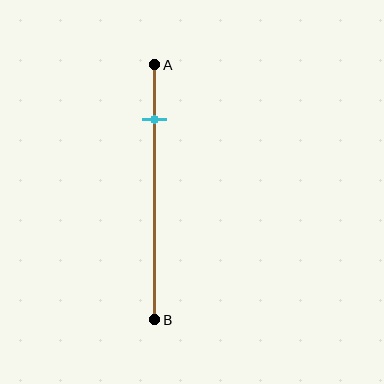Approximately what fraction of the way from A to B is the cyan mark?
The cyan mark is approximately 20% of the way from A to B.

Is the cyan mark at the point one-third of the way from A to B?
No, the mark is at about 20% from A, not at the 33% one-third point.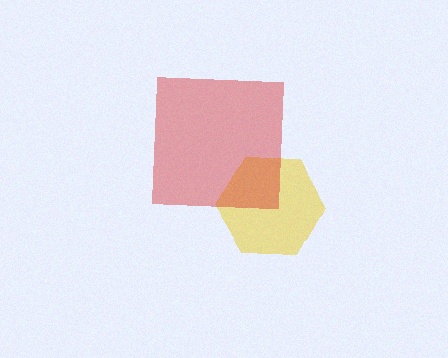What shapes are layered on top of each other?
The layered shapes are: a yellow hexagon, a red square.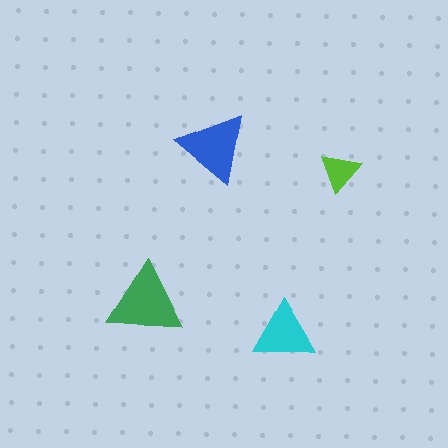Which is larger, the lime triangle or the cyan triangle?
The cyan one.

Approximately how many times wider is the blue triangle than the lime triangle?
About 1.5 times wider.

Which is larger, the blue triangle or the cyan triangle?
The blue one.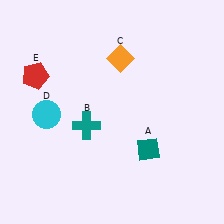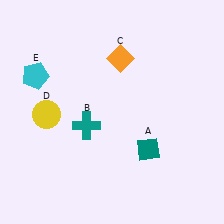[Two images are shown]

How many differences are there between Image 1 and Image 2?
There are 2 differences between the two images.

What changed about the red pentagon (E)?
In Image 1, E is red. In Image 2, it changed to cyan.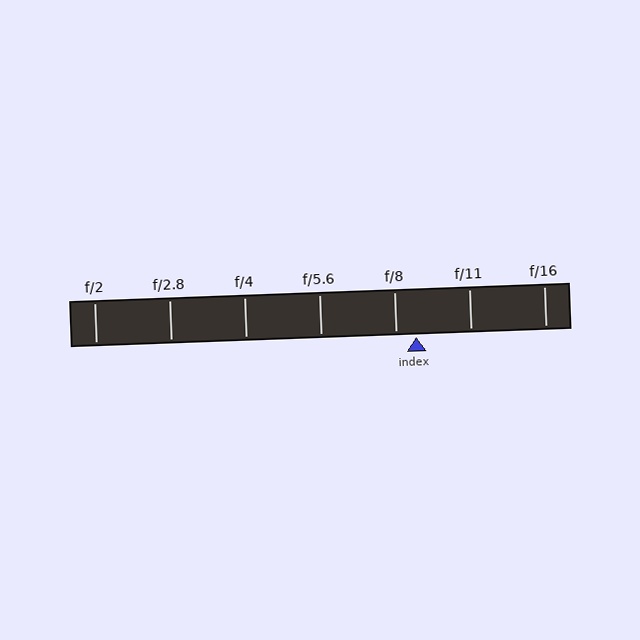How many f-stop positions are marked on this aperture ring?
There are 7 f-stop positions marked.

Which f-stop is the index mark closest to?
The index mark is closest to f/8.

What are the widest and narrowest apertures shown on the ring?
The widest aperture shown is f/2 and the narrowest is f/16.